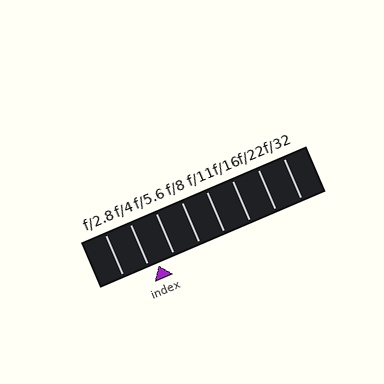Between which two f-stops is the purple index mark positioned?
The index mark is between f/4 and f/5.6.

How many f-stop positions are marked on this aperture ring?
There are 8 f-stop positions marked.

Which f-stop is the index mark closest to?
The index mark is closest to f/4.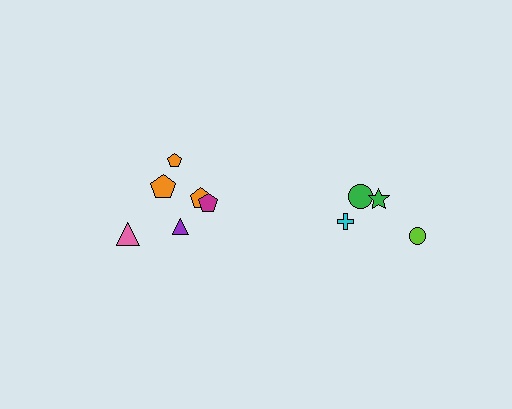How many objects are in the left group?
There are 6 objects.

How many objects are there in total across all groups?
There are 10 objects.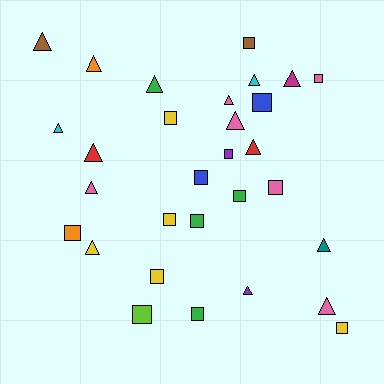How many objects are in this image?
There are 30 objects.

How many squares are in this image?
There are 15 squares.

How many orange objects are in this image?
There are 2 orange objects.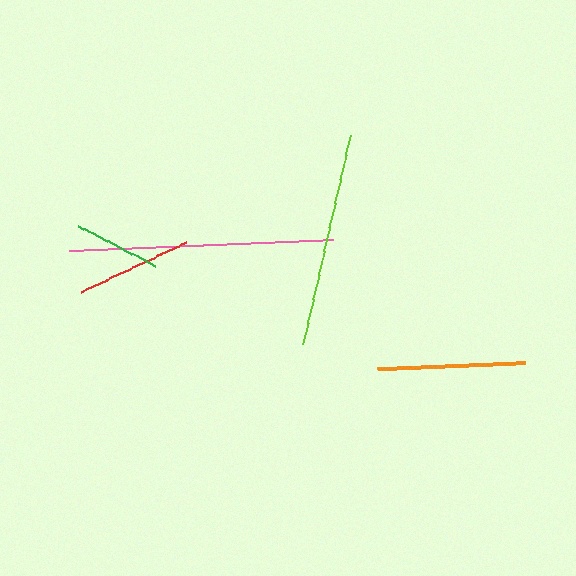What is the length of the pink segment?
The pink segment is approximately 264 pixels long.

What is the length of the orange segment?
The orange segment is approximately 149 pixels long.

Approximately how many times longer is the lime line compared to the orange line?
The lime line is approximately 1.4 times the length of the orange line.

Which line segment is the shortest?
The green line is the shortest at approximately 87 pixels.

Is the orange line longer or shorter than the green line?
The orange line is longer than the green line.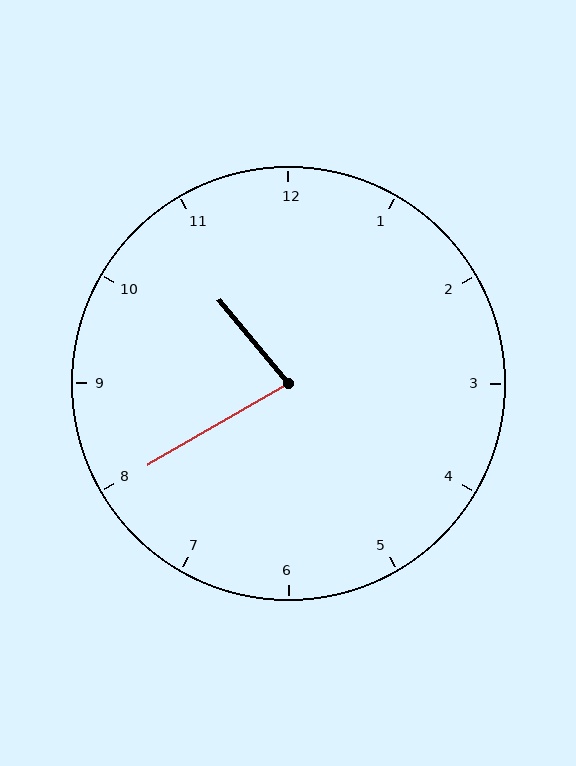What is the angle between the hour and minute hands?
Approximately 80 degrees.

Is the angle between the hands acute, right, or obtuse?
It is acute.